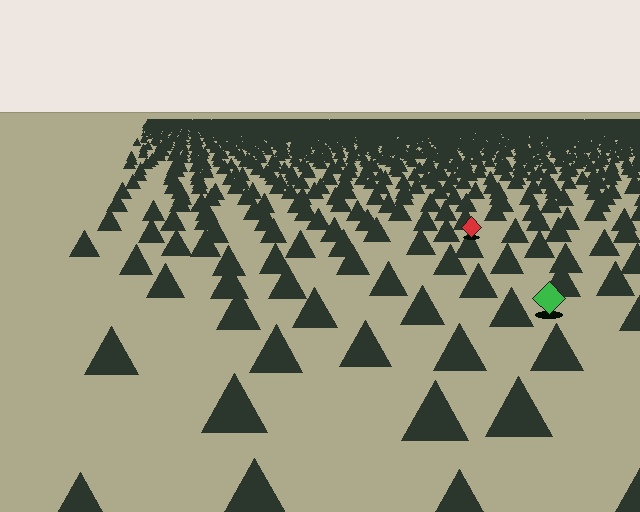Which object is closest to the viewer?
The green diamond is closest. The texture marks near it are larger and more spread out.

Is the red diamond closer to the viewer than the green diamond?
No. The green diamond is closer — you can tell from the texture gradient: the ground texture is coarser near it.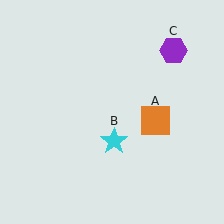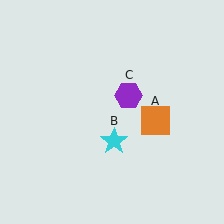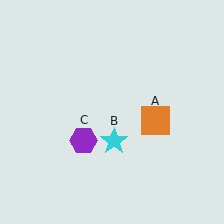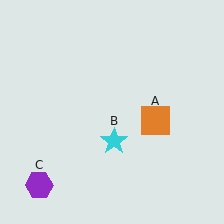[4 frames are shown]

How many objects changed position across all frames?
1 object changed position: purple hexagon (object C).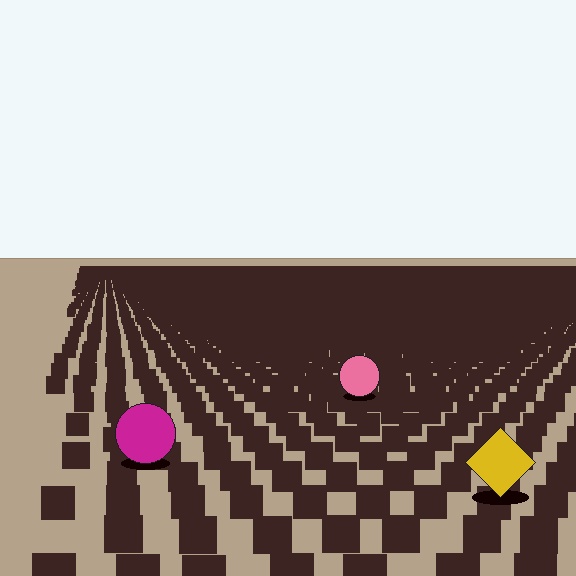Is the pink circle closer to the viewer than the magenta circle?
No. The magenta circle is closer — you can tell from the texture gradient: the ground texture is coarser near it.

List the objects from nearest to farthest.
From nearest to farthest: the yellow diamond, the magenta circle, the pink circle.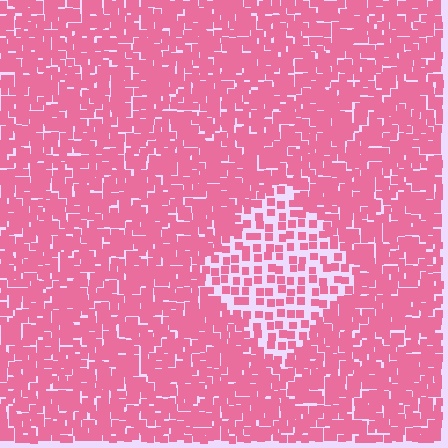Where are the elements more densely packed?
The elements are more densely packed outside the diamond boundary.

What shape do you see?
I see a diamond.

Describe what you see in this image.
The image contains small pink elements arranged at two different densities. A diamond-shaped region is visible where the elements are less densely packed than the surrounding area.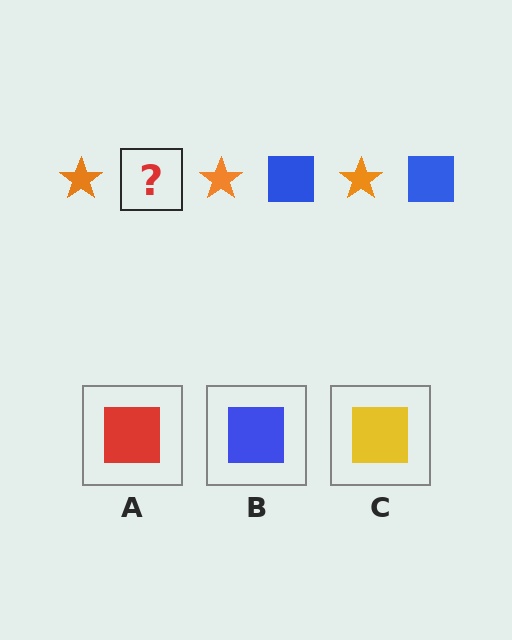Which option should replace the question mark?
Option B.